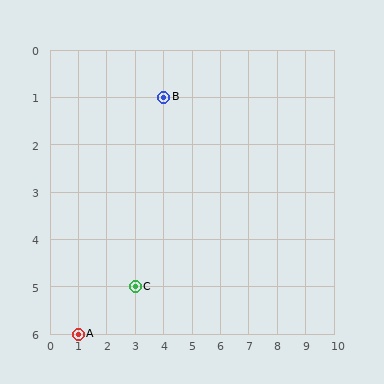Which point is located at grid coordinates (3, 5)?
Point C is at (3, 5).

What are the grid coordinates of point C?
Point C is at grid coordinates (3, 5).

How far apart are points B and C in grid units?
Points B and C are 1 column and 4 rows apart (about 4.1 grid units diagonally).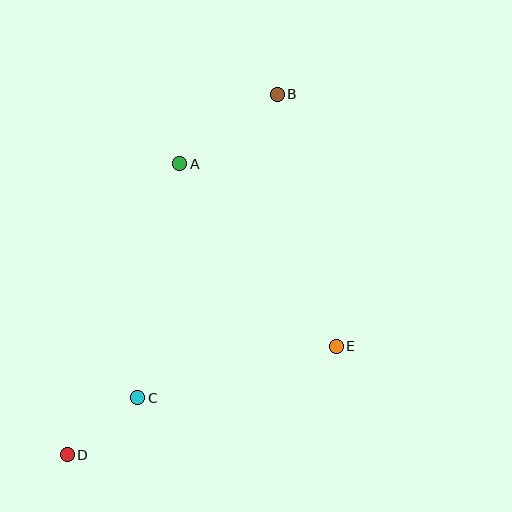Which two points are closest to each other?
Points C and D are closest to each other.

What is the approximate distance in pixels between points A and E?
The distance between A and E is approximately 241 pixels.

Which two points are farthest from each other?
Points B and D are farthest from each other.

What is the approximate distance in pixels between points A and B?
The distance between A and B is approximately 120 pixels.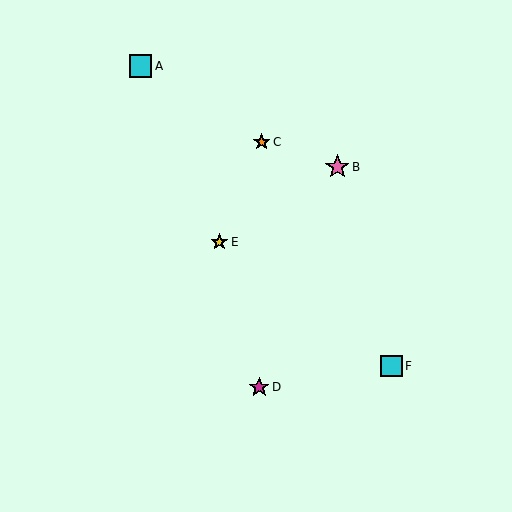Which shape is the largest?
The pink star (labeled B) is the largest.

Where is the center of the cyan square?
The center of the cyan square is at (391, 366).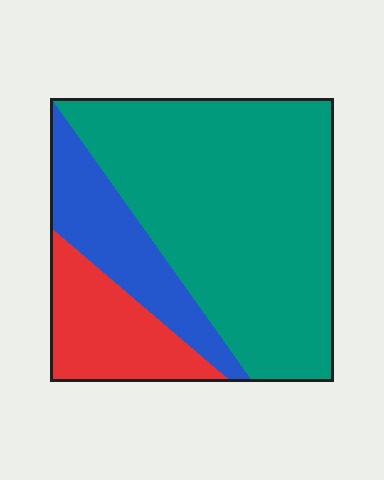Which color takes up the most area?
Teal, at roughly 65%.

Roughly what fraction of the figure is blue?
Blue takes up about one fifth (1/5) of the figure.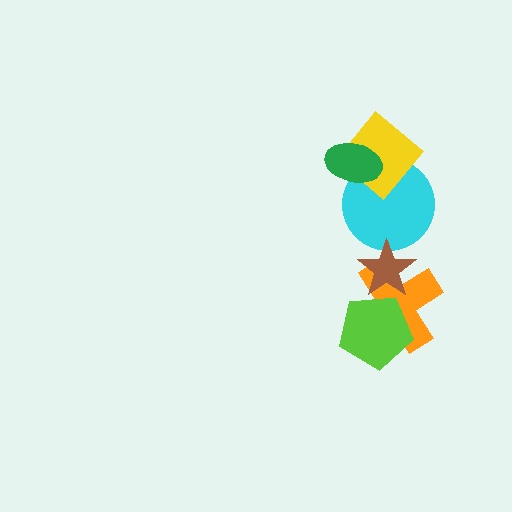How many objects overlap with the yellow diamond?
2 objects overlap with the yellow diamond.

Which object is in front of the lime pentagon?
The brown star is in front of the lime pentagon.